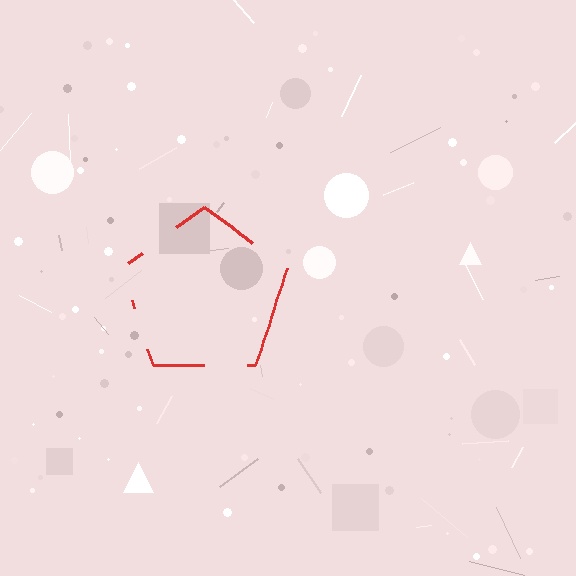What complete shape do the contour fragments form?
The contour fragments form a pentagon.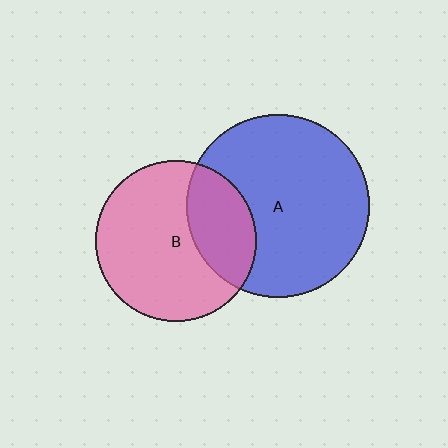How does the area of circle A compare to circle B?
Approximately 1.3 times.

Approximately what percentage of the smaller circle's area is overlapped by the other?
Approximately 30%.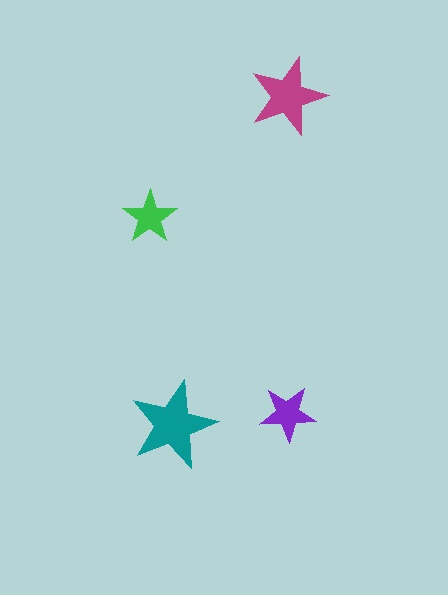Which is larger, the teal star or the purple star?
The teal one.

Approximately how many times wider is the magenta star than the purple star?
About 1.5 times wider.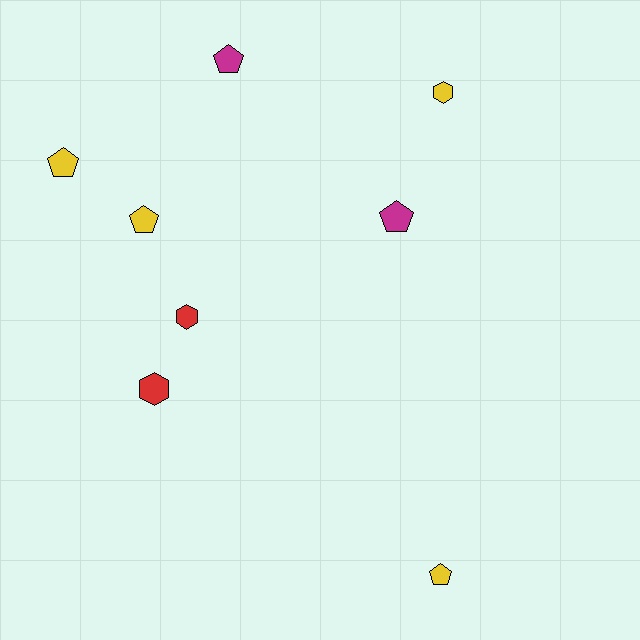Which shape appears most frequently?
Pentagon, with 5 objects.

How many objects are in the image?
There are 8 objects.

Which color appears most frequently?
Yellow, with 4 objects.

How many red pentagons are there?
There are no red pentagons.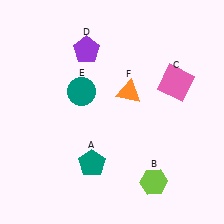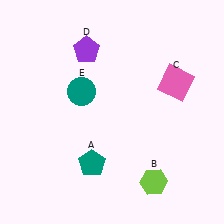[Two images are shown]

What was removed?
The orange triangle (F) was removed in Image 2.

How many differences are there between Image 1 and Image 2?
There is 1 difference between the two images.